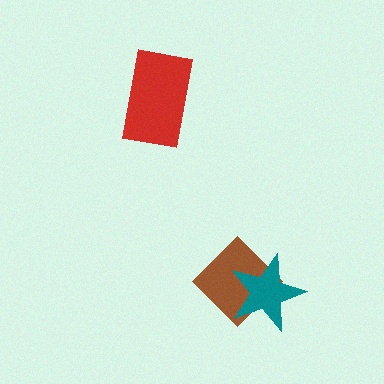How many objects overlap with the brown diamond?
1 object overlaps with the brown diamond.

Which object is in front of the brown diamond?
The teal star is in front of the brown diamond.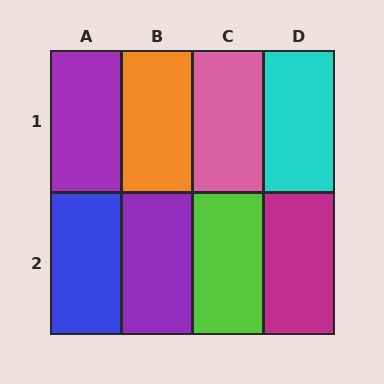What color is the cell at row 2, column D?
Magenta.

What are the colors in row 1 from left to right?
Purple, orange, pink, cyan.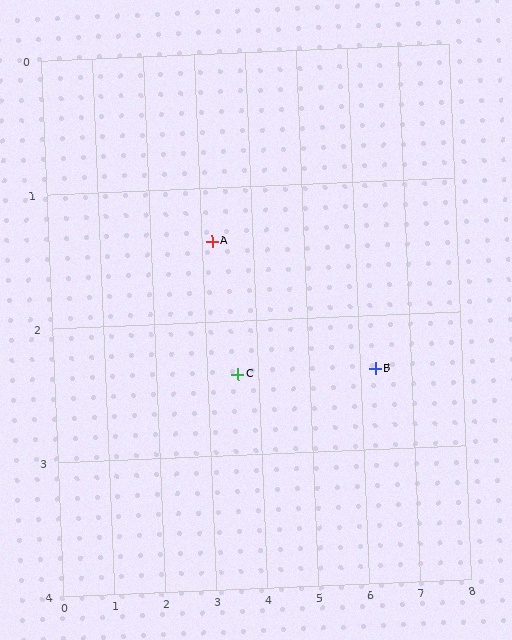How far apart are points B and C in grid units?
Points B and C are about 2.7 grid units apart.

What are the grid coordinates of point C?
Point C is at approximately (3.6, 2.4).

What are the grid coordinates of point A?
Point A is at approximately (3.2, 1.4).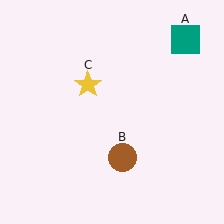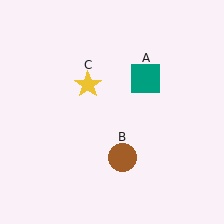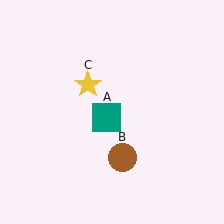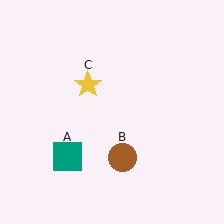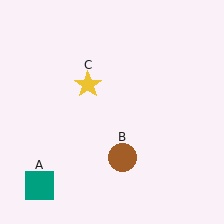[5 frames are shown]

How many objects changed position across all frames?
1 object changed position: teal square (object A).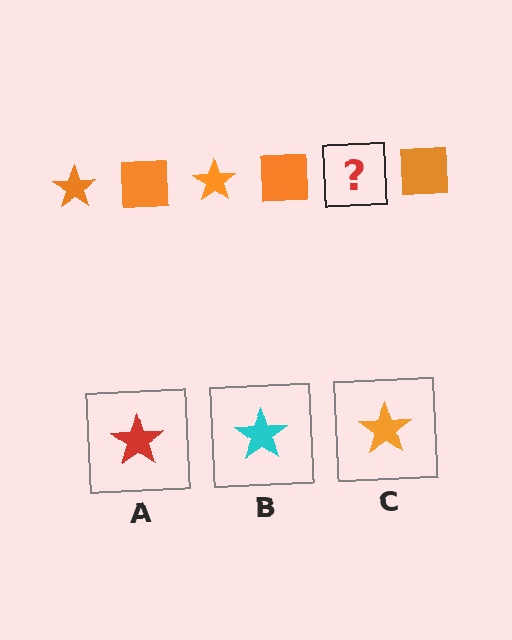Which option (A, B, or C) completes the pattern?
C.